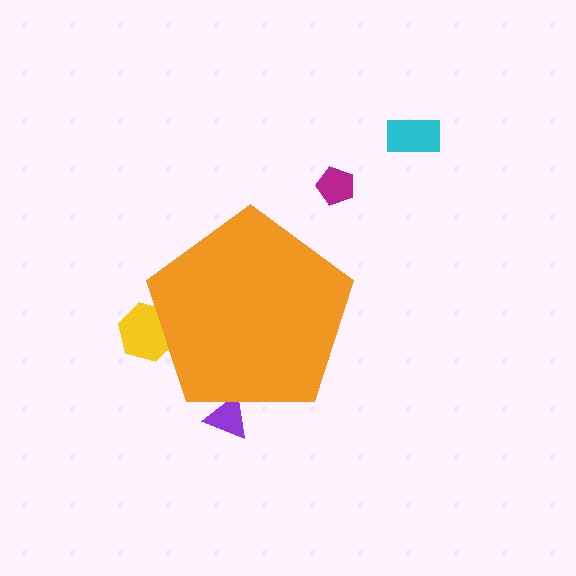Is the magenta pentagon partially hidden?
No, the magenta pentagon is fully visible.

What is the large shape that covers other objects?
An orange pentagon.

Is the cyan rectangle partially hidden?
No, the cyan rectangle is fully visible.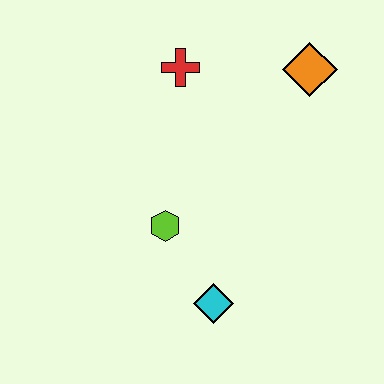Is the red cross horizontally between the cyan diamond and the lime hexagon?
Yes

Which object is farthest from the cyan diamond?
The orange diamond is farthest from the cyan diamond.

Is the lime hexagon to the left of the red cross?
Yes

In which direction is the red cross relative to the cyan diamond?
The red cross is above the cyan diamond.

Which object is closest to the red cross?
The orange diamond is closest to the red cross.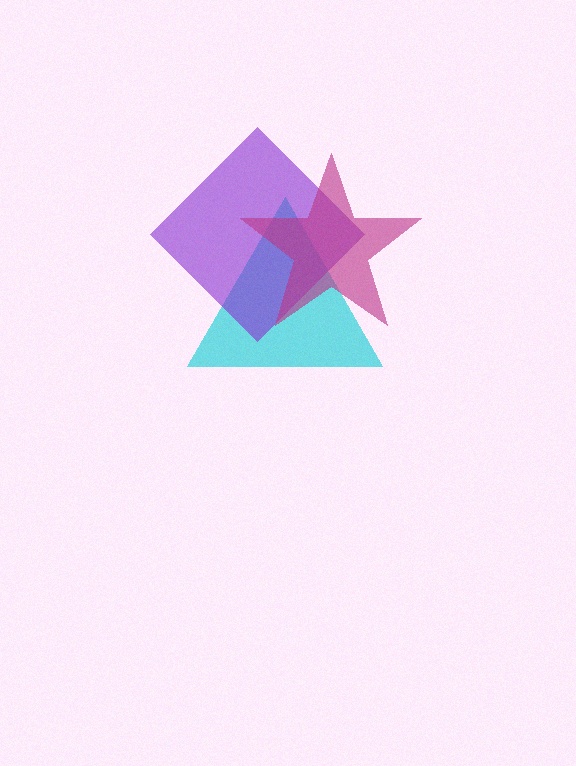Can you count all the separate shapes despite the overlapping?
Yes, there are 3 separate shapes.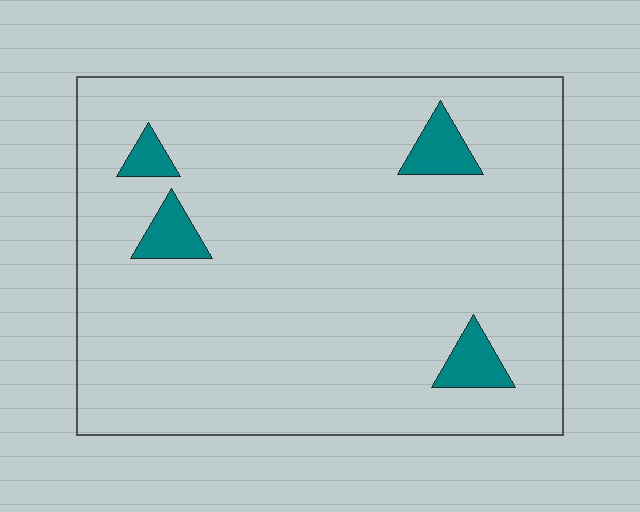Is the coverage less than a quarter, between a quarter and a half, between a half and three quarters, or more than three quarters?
Less than a quarter.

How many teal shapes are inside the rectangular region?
4.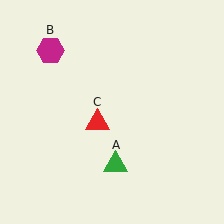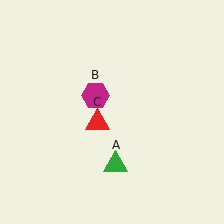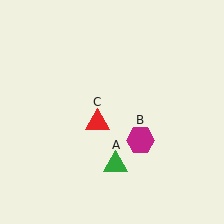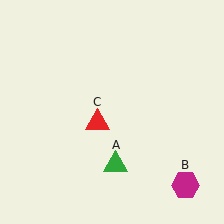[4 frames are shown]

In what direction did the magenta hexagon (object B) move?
The magenta hexagon (object B) moved down and to the right.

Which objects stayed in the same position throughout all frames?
Green triangle (object A) and red triangle (object C) remained stationary.